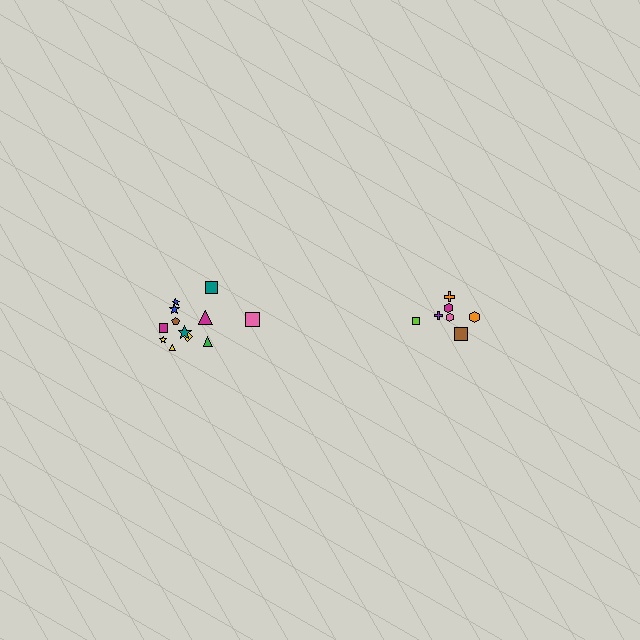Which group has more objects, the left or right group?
The left group.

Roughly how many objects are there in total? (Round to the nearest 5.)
Roughly 20 objects in total.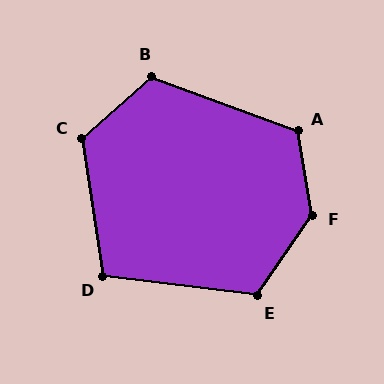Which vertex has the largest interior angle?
F, at approximately 136 degrees.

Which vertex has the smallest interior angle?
D, at approximately 106 degrees.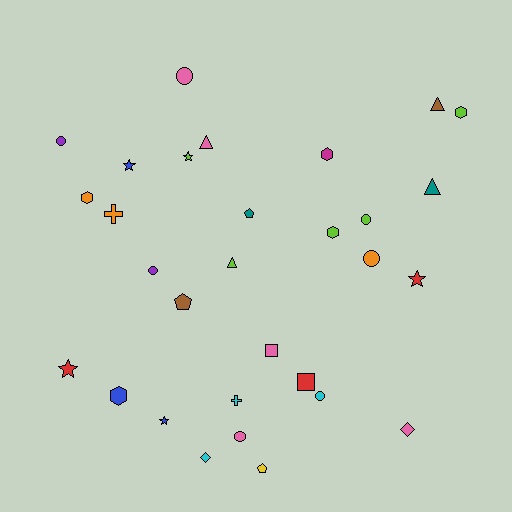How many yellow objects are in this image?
There is 1 yellow object.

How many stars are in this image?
There are 5 stars.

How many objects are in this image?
There are 30 objects.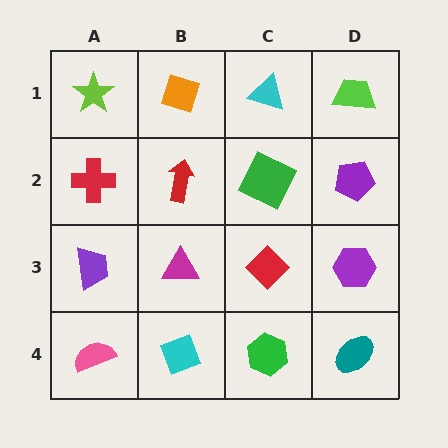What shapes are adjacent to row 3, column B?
A red arrow (row 2, column B), a cyan diamond (row 4, column B), a purple trapezoid (row 3, column A), a red diamond (row 3, column C).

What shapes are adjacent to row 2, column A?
A lime star (row 1, column A), a purple trapezoid (row 3, column A), a red arrow (row 2, column B).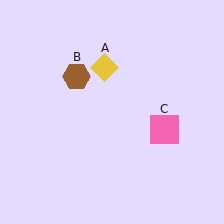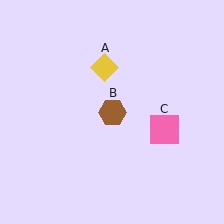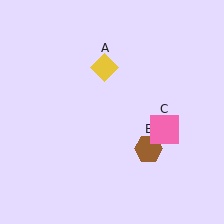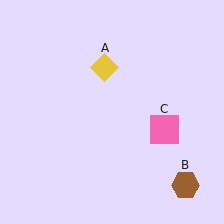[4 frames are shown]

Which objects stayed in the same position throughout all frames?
Yellow diamond (object A) and pink square (object C) remained stationary.